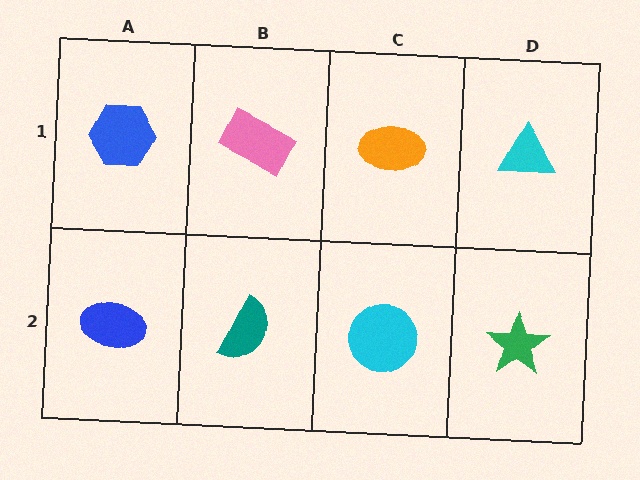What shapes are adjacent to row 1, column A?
A blue ellipse (row 2, column A), a pink rectangle (row 1, column B).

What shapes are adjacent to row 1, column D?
A green star (row 2, column D), an orange ellipse (row 1, column C).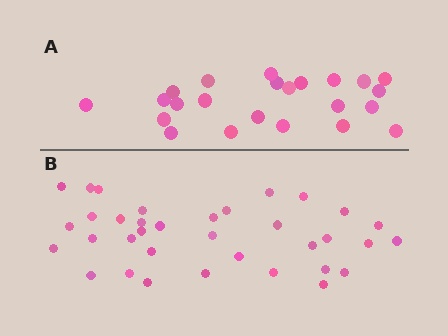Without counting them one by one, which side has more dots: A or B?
Region B (the bottom region) has more dots.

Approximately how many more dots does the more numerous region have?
Region B has roughly 12 or so more dots than region A.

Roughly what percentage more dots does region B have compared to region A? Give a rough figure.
About 50% more.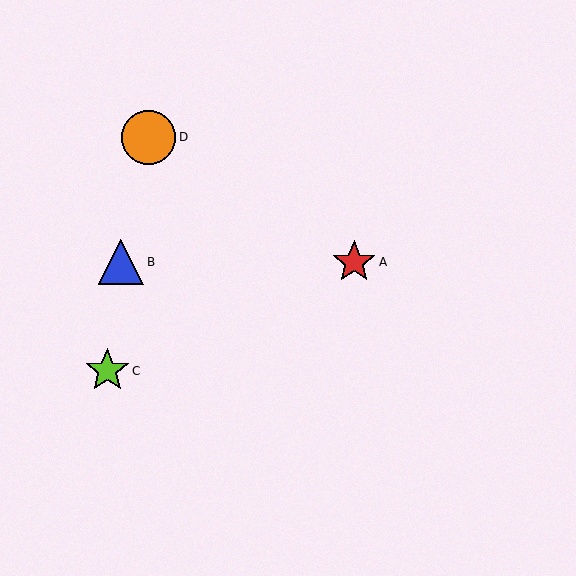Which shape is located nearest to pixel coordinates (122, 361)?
The lime star (labeled C) at (107, 371) is nearest to that location.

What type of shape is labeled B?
Shape B is a blue triangle.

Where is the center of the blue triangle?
The center of the blue triangle is at (121, 262).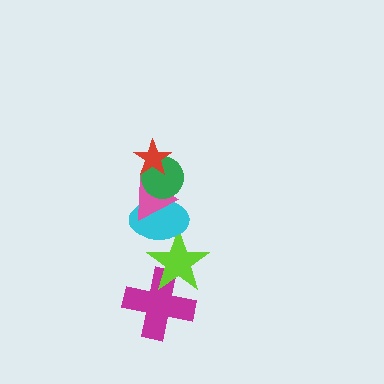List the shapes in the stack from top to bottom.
From top to bottom: the red star, the green circle, the pink triangle, the cyan ellipse, the lime star, the magenta cross.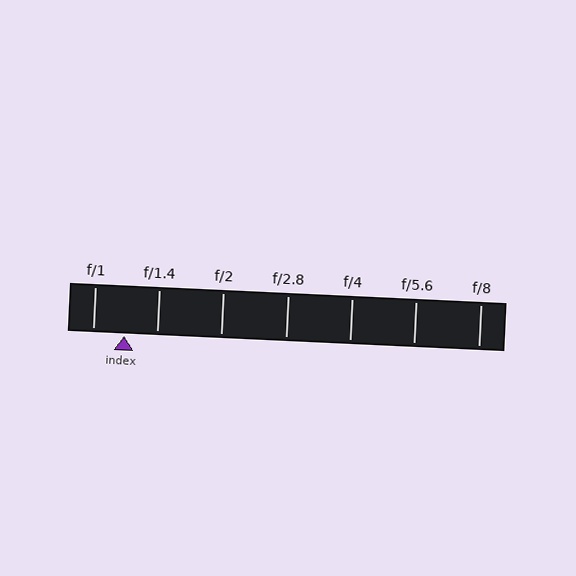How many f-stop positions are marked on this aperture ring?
There are 7 f-stop positions marked.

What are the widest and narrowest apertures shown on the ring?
The widest aperture shown is f/1 and the narrowest is f/8.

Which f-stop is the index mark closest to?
The index mark is closest to f/1.